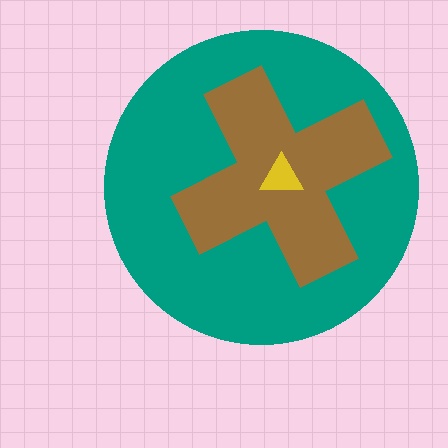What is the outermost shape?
The teal circle.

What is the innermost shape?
The yellow triangle.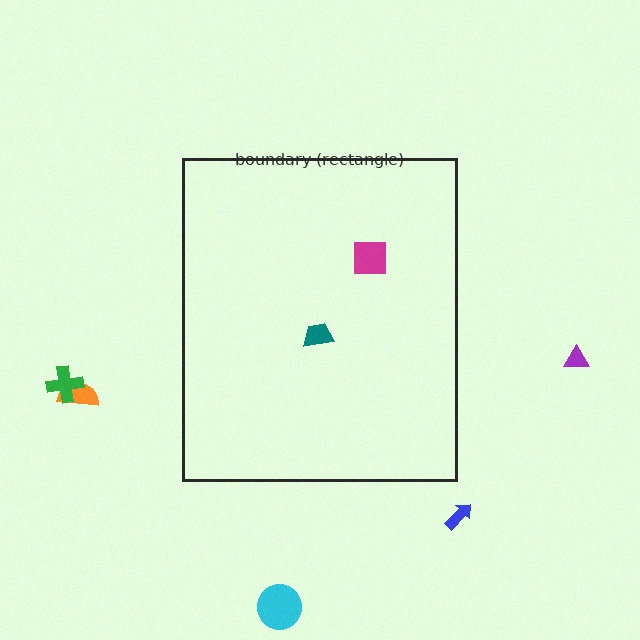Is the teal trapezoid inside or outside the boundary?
Inside.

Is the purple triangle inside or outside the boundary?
Outside.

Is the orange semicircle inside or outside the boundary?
Outside.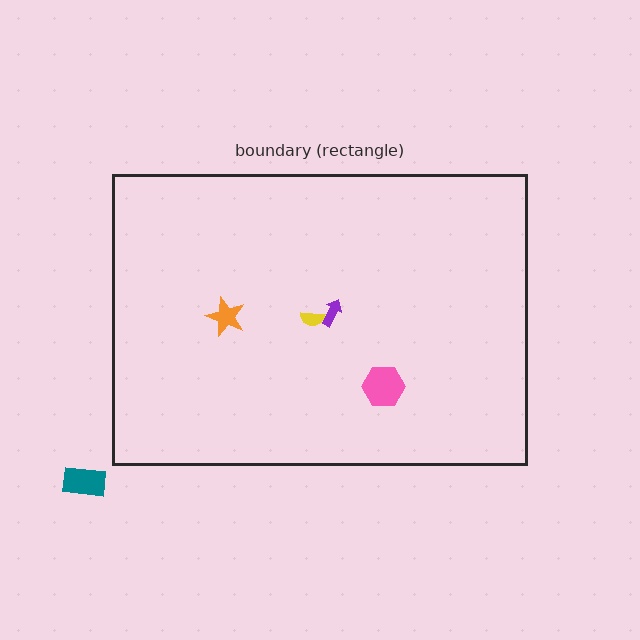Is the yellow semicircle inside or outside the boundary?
Inside.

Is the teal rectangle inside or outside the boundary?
Outside.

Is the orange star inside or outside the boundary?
Inside.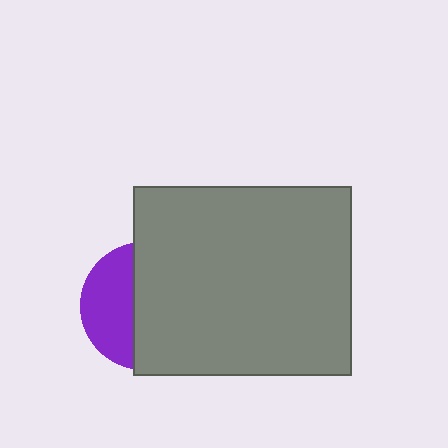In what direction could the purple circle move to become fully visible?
The purple circle could move left. That would shift it out from behind the gray rectangle entirely.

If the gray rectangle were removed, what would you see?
You would see the complete purple circle.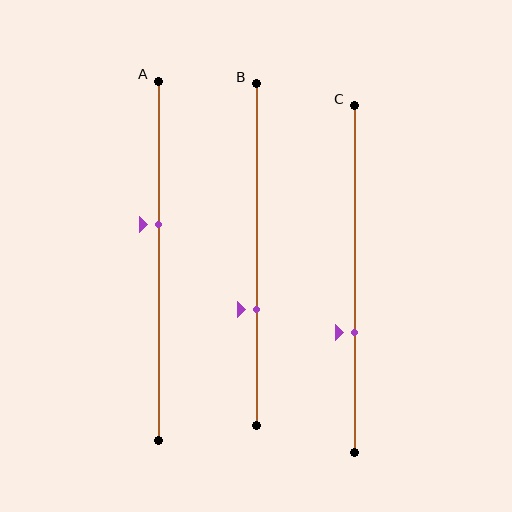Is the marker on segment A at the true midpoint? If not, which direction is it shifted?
No, the marker on segment A is shifted upward by about 10% of the segment length.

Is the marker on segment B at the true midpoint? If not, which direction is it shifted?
No, the marker on segment B is shifted downward by about 16% of the segment length.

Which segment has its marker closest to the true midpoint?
Segment A has its marker closest to the true midpoint.